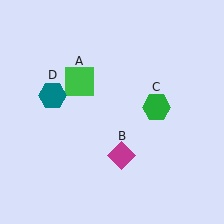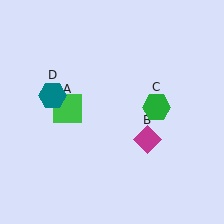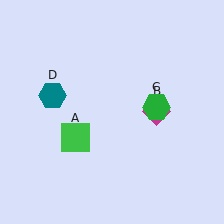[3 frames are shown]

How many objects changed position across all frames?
2 objects changed position: green square (object A), magenta diamond (object B).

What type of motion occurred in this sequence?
The green square (object A), magenta diamond (object B) rotated counterclockwise around the center of the scene.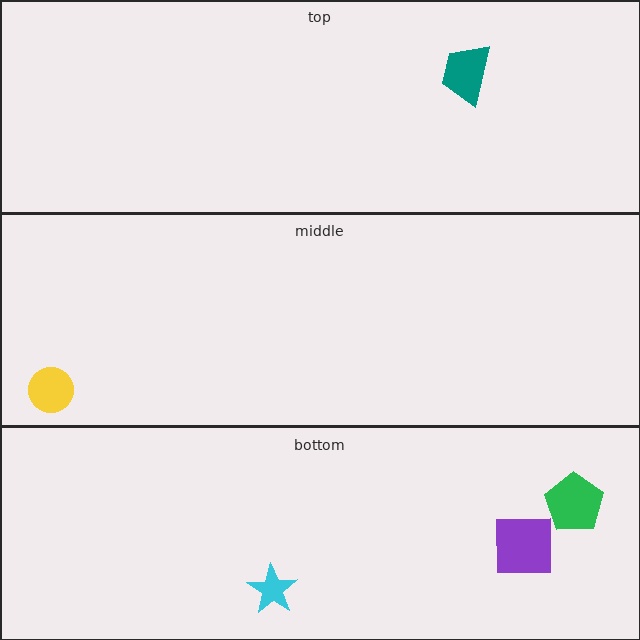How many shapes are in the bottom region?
3.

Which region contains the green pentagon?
The bottom region.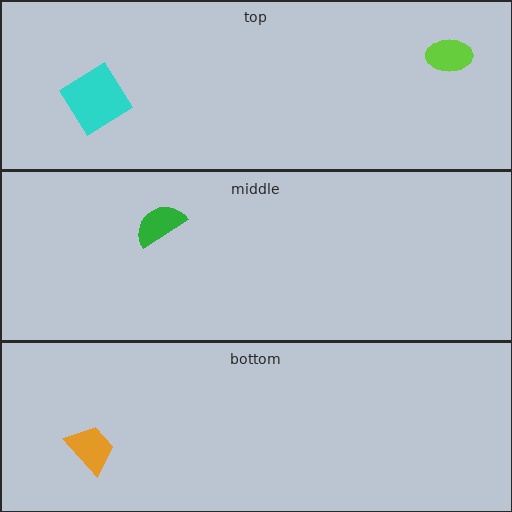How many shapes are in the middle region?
1.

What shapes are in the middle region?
The green semicircle.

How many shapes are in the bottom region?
1.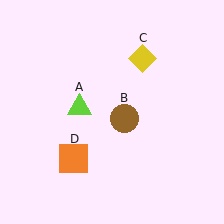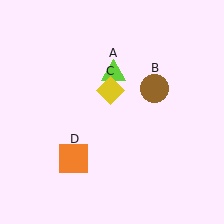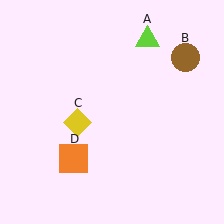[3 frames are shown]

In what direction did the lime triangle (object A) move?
The lime triangle (object A) moved up and to the right.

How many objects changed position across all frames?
3 objects changed position: lime triangle (object A), brown circle (object B), yellow diamond (object C).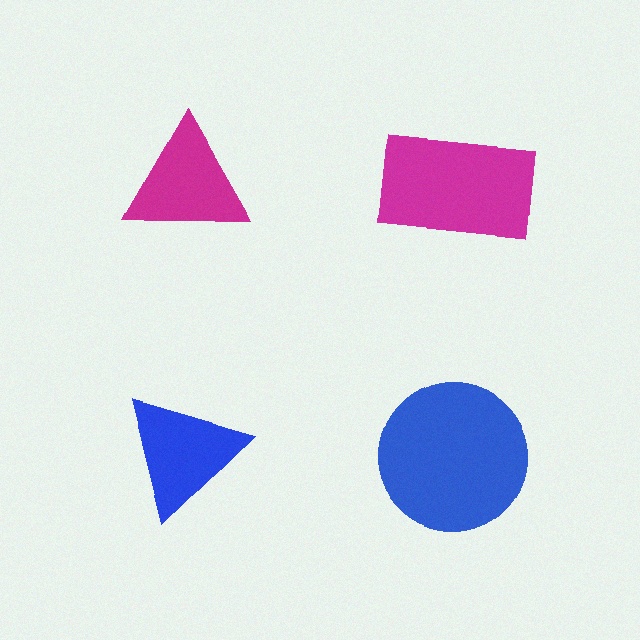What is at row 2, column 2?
A blue circle.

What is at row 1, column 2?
A magenta rectangle.